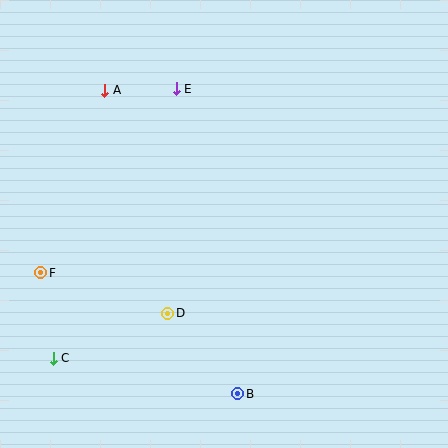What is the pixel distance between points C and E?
The distance between C and E is 296 pixels.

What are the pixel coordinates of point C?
Point C is at (53, 358).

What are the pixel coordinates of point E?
Point E is at (176, 89).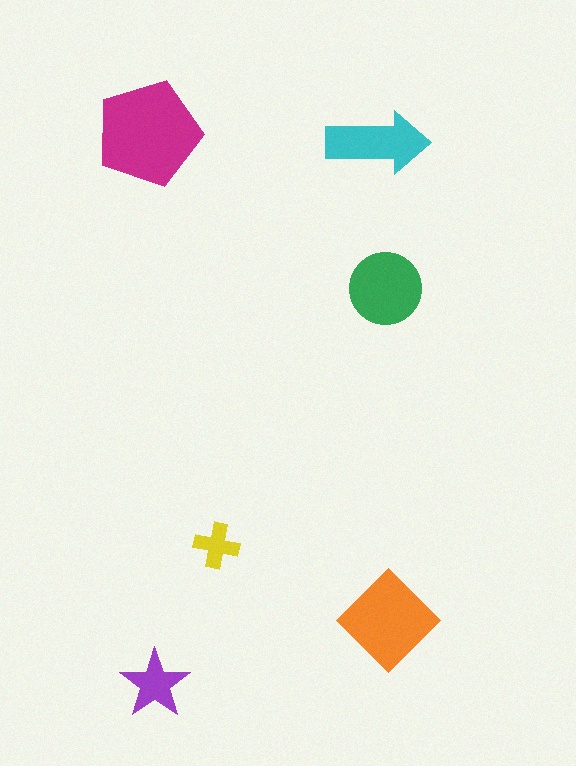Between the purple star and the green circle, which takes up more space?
The green circle.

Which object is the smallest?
The yellow cross.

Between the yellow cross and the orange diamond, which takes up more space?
The orange diamond.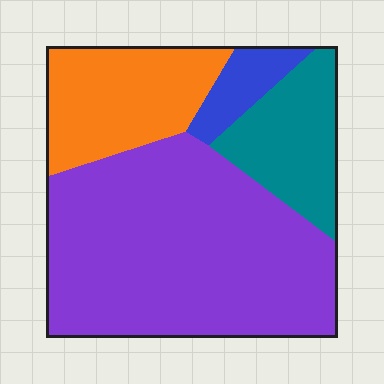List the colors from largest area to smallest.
From largest to smallest: purple, orange, teal, blue.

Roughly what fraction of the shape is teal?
Teal takes up about one sixth (1/6) of the shape.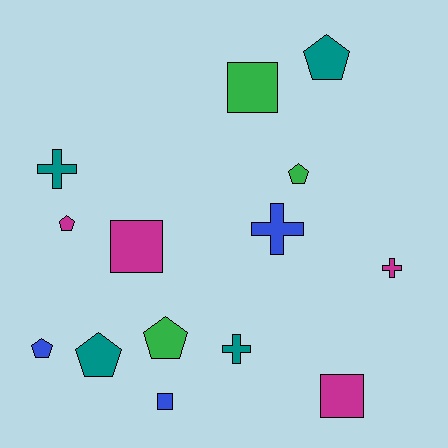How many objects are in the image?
There are 14 objects.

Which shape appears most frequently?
Pentagon, with 6 objects.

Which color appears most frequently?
Magenta, with 4 objects.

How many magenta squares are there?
There are 2 magenta squares.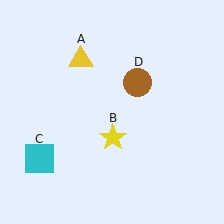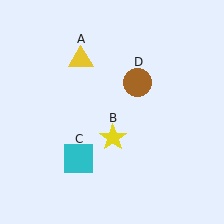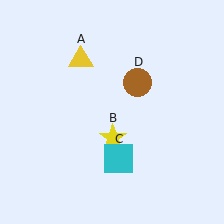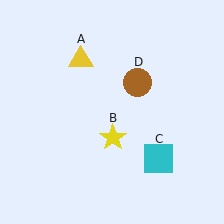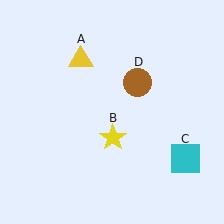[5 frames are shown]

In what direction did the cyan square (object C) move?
The cyan square (object C) moved right.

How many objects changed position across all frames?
1 object changed position: cyan square (object C).